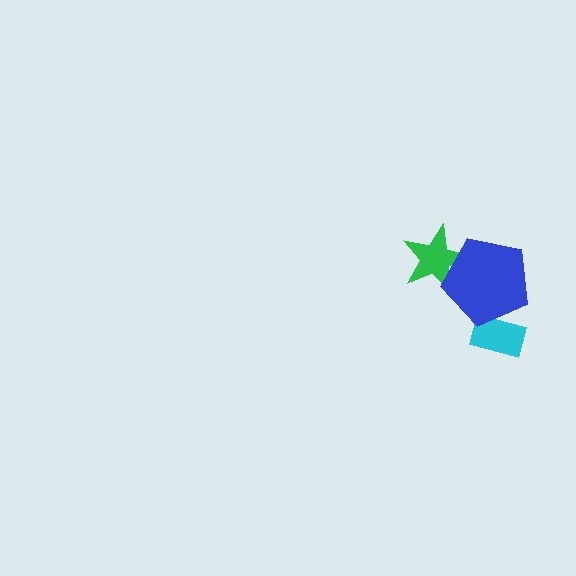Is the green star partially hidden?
Yes, it is partially covered by another shape.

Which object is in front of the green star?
The blue pentagon is in front of the green star.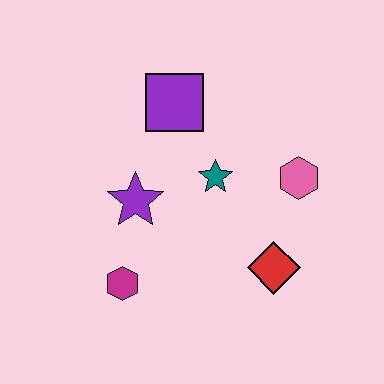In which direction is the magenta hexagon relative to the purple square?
The magenta hexagon is below the purple square.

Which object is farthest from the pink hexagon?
The magenta hexagon is farthest from the pink hexagon.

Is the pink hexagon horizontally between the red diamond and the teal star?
No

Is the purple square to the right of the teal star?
No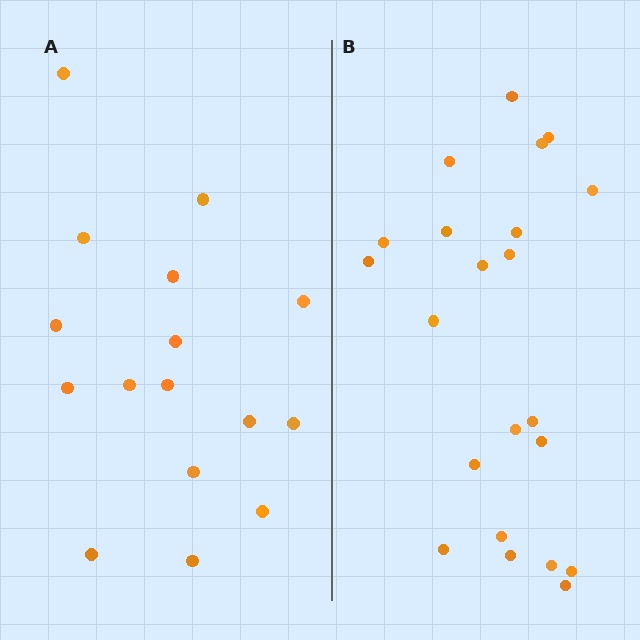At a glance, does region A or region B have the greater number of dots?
Region B (the right region) has more dots.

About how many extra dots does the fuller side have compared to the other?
Region B has about 6 more dots than region A.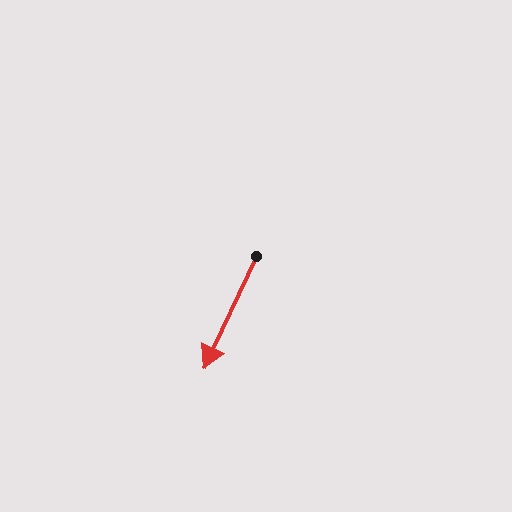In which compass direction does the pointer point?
Southwest.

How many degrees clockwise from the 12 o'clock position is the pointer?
Approximately 205 degrees.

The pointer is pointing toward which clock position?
Roughly 7 o'clock.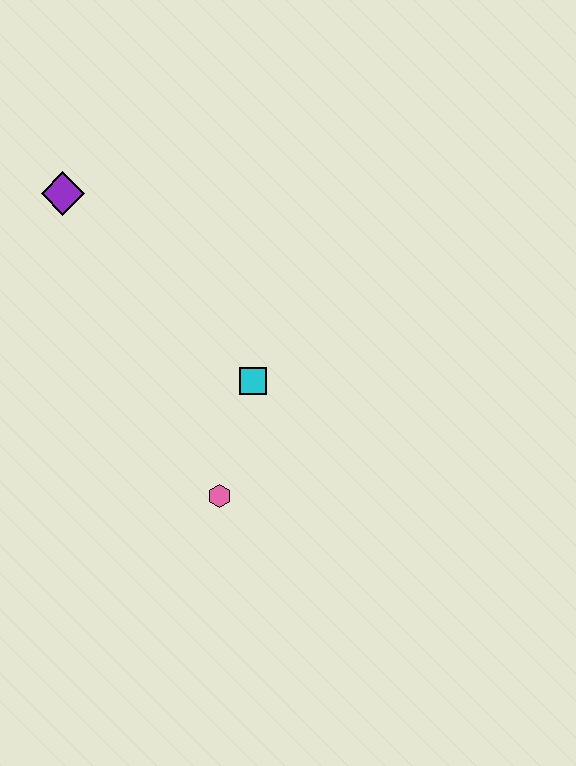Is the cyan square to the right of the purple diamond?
Yes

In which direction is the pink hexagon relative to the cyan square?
The pink hexagon is below the cyan square.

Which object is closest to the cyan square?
The pink hexagon is closest to the cyan square.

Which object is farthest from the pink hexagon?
The purple diamond is farthest from the pink hexagon.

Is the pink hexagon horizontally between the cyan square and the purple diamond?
Yes